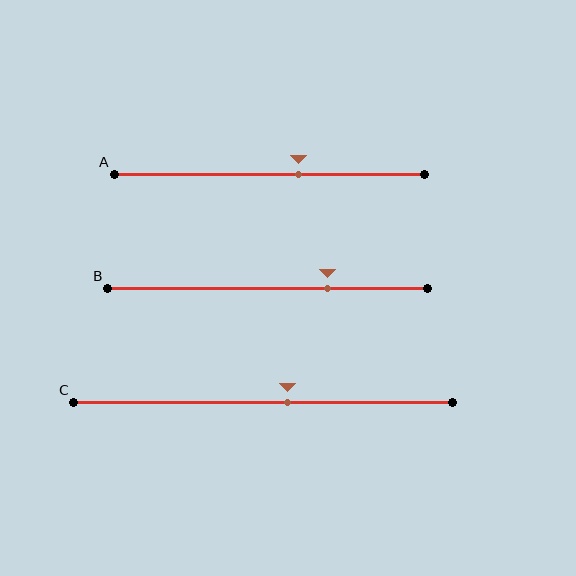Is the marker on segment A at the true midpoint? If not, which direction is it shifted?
No, the marker on segment A is shifted to the right by about 9% of the segment length.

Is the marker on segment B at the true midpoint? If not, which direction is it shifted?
No, the marker on segment B is shifted to the right by about 19% of the segment length.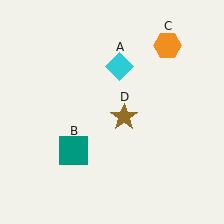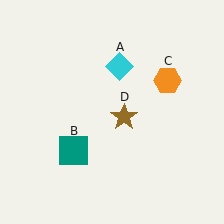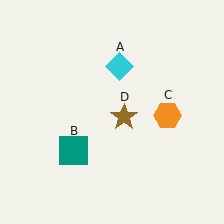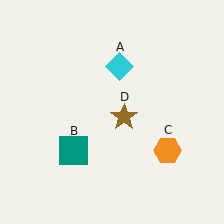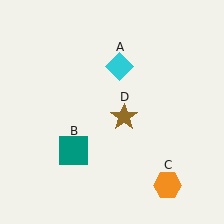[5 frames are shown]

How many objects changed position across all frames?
1 object changed position: orange hexagon (object C).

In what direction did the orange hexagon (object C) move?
The orange hexagon (object C) moved down.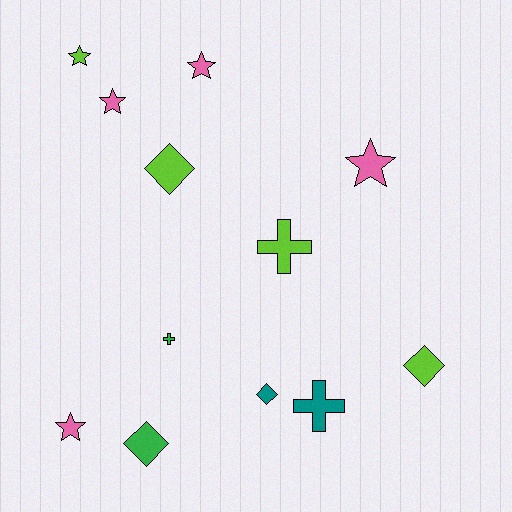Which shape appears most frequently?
Star, with 5 objects.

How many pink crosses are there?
There are no pink crosses.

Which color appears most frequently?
Lime, with 4 objects.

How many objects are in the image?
There are 12 objects.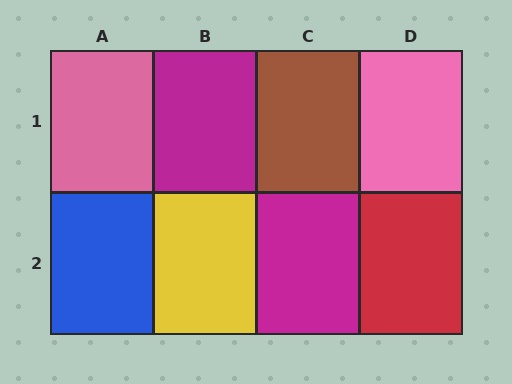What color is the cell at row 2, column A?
Blue.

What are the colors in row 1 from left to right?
Pink, magenta, brown, pink.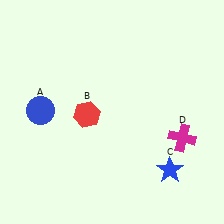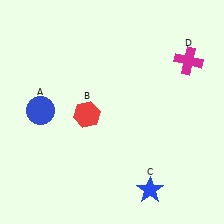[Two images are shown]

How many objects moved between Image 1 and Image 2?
2 objects moved between the two images.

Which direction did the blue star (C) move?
The blue star (C) moved left.